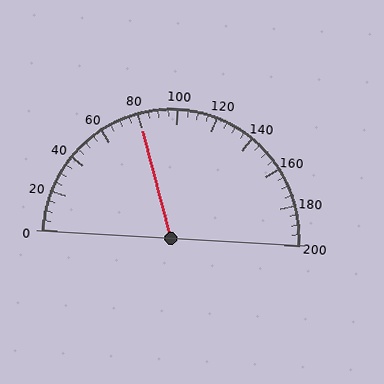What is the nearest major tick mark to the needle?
The nearest major tick mark is 80.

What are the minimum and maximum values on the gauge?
The gauge ranges from 0 to 200.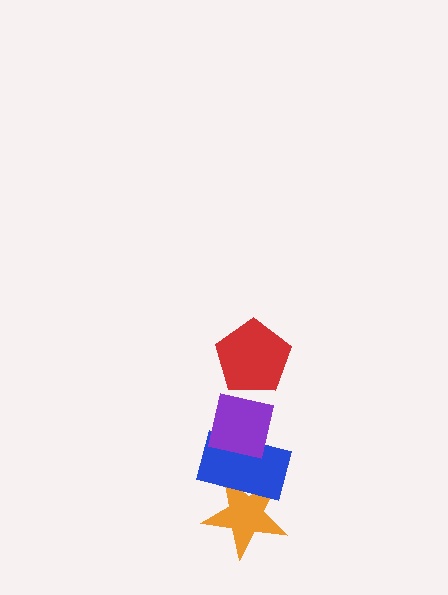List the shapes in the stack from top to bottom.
From top to bottom: the red pentagon, the purple square, the blue rectangle, the orange star.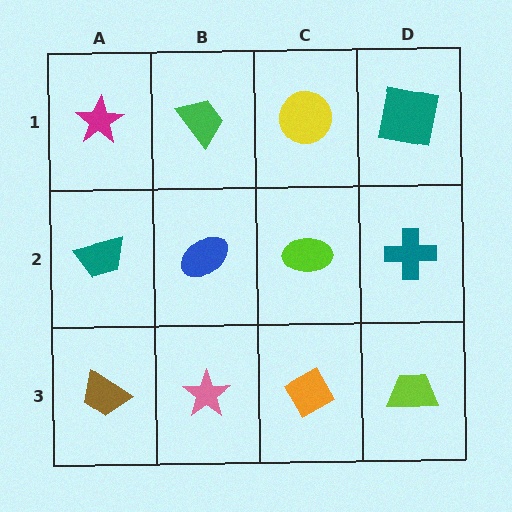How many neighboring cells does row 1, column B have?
3.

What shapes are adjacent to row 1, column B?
A blue ellipse (row 2, column B), a magenta star (row 1, column A), a yellow circle (row 1, column C).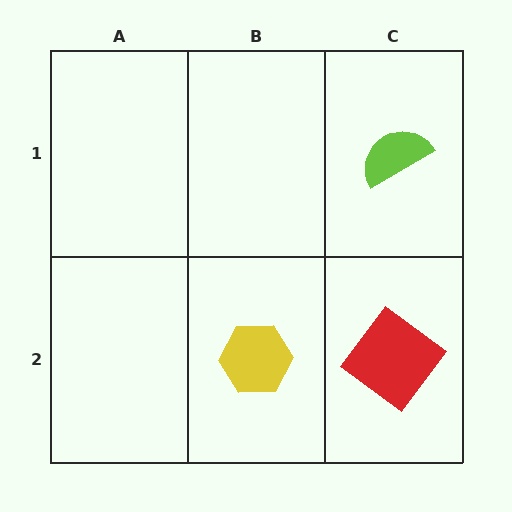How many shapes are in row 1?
1 shape.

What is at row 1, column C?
A lime semicircle.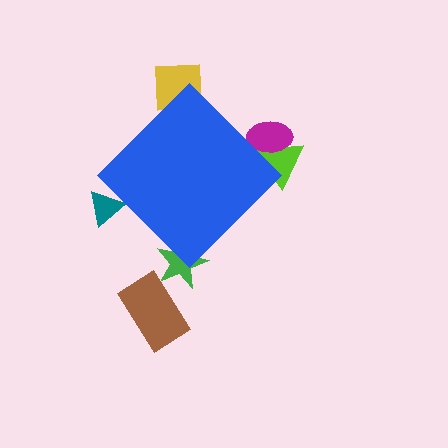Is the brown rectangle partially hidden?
No, the brown rectangle is fully visible.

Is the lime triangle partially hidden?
Yes, the lime triangle is partially hidden behind the blue diamond.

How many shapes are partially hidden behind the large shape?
5 shapes are partially hidden.